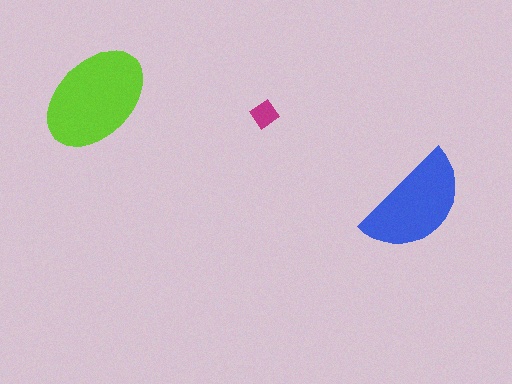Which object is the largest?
The lime ellipse.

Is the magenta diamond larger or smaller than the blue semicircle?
Smaller.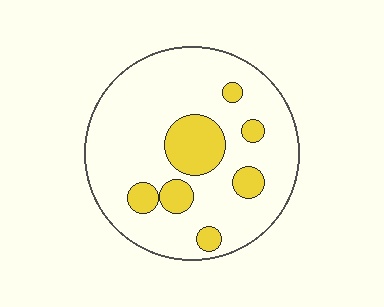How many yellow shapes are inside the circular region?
7.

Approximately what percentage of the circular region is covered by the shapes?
Approximately 20%.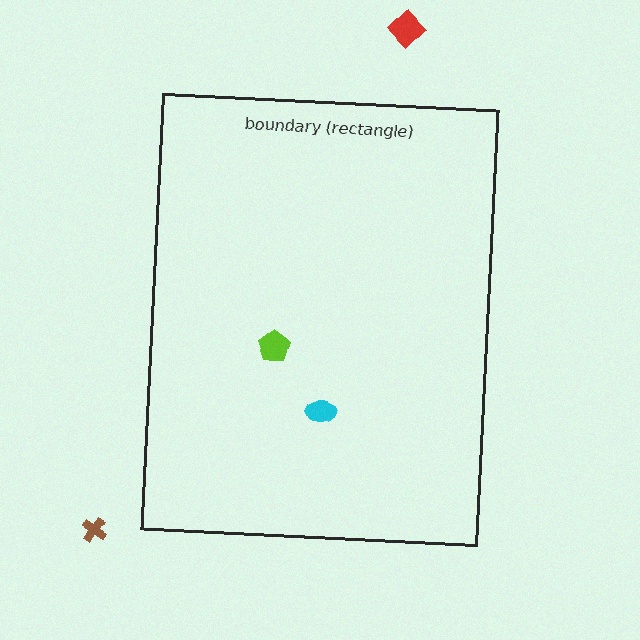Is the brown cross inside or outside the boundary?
Outside.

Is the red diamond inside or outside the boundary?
Outside.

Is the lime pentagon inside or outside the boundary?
Inside.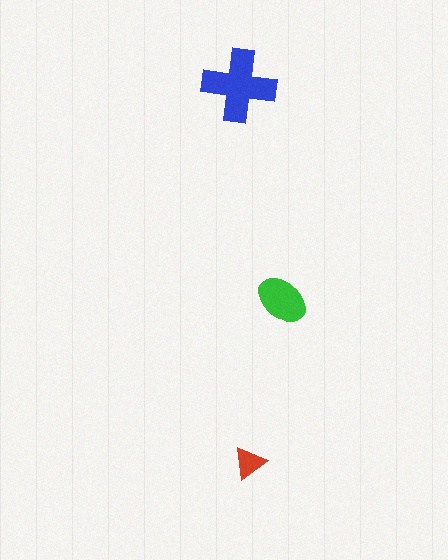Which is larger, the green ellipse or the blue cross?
The blue cross.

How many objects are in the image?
There are 3 objects in the image.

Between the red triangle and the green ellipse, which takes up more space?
The green ellipse.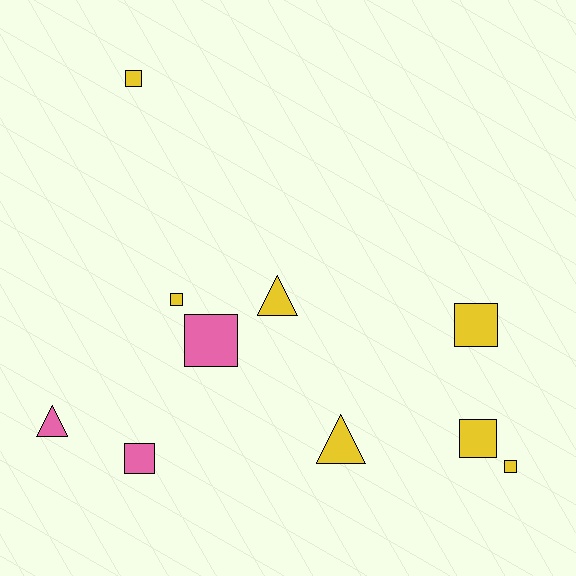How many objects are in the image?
There are 10 objects.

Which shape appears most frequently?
Square, with 7 objects.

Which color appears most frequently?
Yellow, with 7 objects.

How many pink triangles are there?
There is 1 pink triangle.